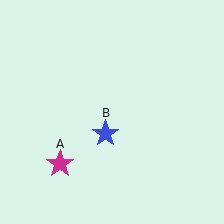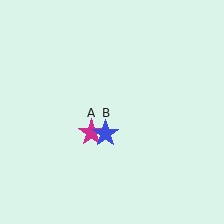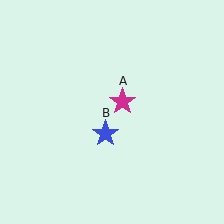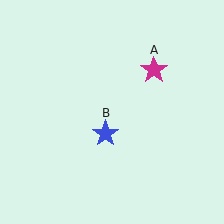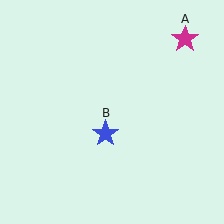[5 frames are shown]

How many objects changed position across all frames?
1 object changed position: magenta star (object A).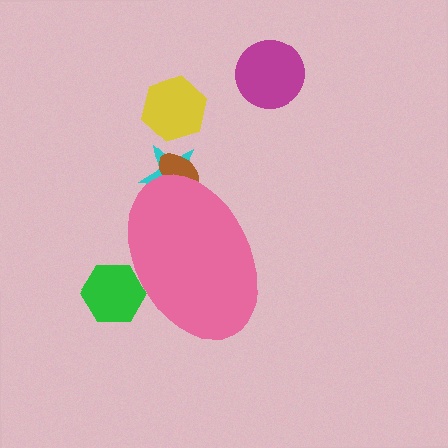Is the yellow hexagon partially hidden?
No, the yellow hexagon is fully visible.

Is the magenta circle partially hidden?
No, the magenta circle is fully visible.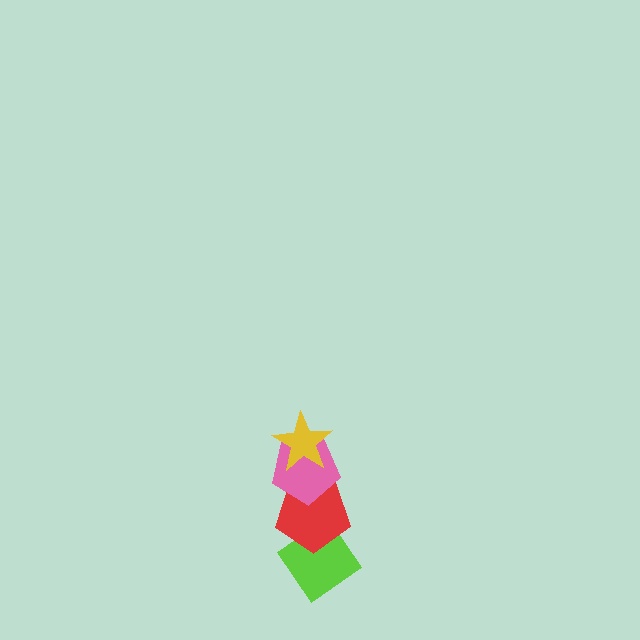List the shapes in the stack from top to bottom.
From top to bottom: the yellow star, the pink pentagon, the red pentagon, the lime diamond.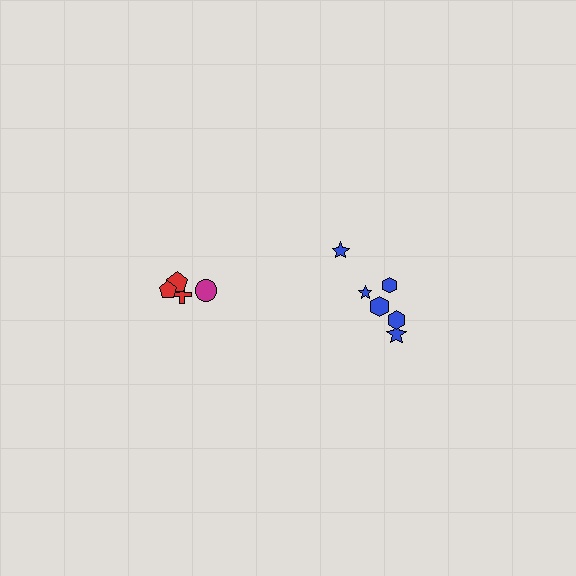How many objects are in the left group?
There are 4 objects.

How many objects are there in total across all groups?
There are 10 objects.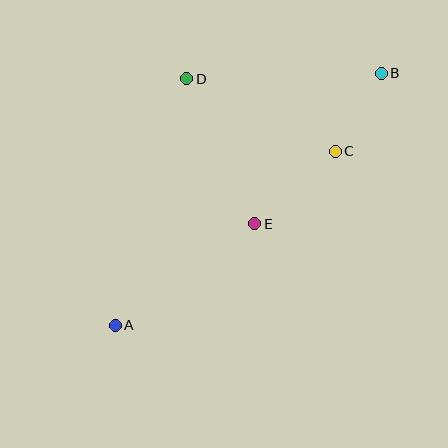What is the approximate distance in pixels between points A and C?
The distance between A and C is approximately 280 pixels.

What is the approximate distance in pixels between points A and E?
The distance between A and E is approximately 172 pixels.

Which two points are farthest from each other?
Points A and B are farthest from each other.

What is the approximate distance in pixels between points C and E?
The distance between C and E is approximately 108 pixels.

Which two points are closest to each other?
Points B and C are closest to each other.